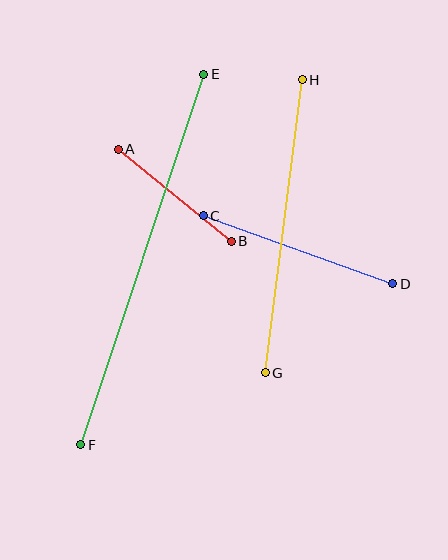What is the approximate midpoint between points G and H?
The midpoint is at approximately (284, 226) pixels.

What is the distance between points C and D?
The distance is approximately 201 pixels.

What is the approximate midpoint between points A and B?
The midpoint is at approximately (175, 195) pixels.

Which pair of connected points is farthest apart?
Points E and F are farthest apart.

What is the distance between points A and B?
The distance is approximately 146 pixels.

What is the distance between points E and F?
The distance is approximately 390 pixels.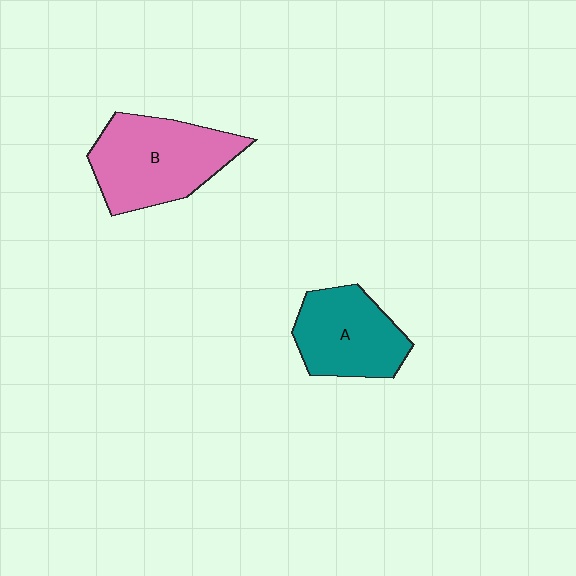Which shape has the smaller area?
Shape A (teal).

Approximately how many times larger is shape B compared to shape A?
Approximately 1.3 times.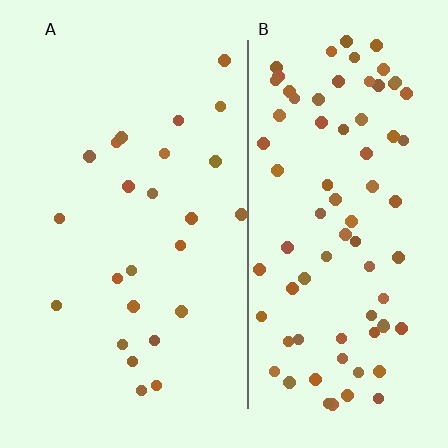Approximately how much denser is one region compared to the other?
Approximately 3.4× — region B over region A.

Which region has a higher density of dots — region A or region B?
B (the right).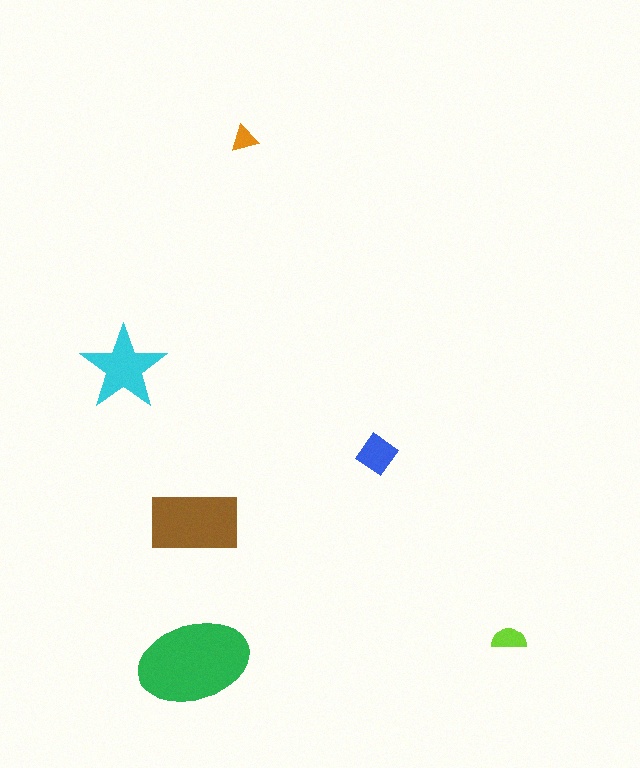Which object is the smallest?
The orange triangle.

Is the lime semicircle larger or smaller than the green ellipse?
Smaller.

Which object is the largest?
The green ellipse.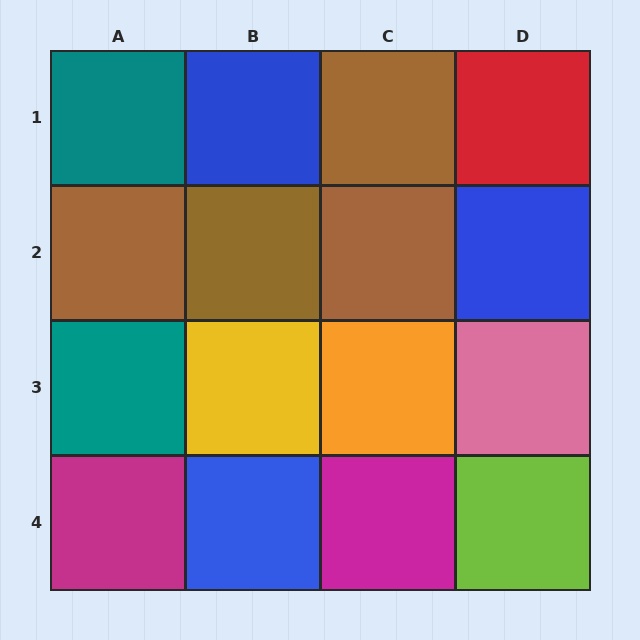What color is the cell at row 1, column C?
Brown.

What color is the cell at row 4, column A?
Magenta.